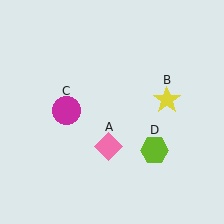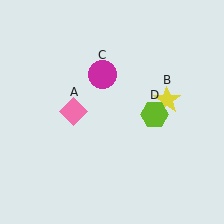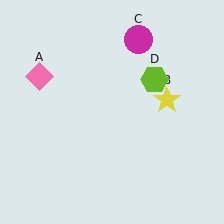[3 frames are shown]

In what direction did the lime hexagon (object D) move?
The lime hexagon (object D) moved up.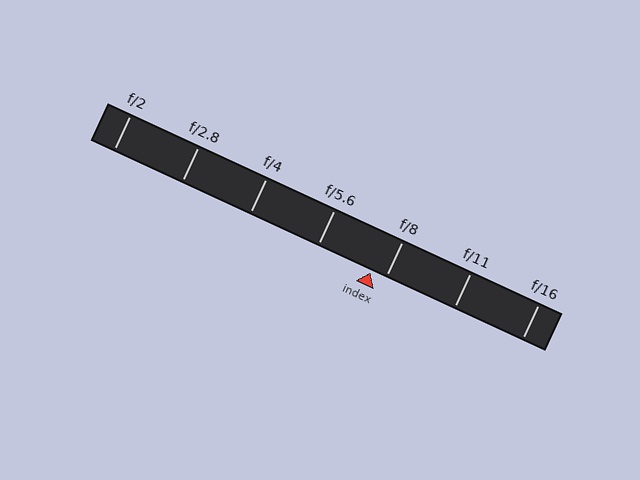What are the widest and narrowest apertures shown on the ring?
The widest aperture shown is f/2 and the narrowest is f/16.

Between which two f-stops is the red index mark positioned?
The index mark is between f/5.6 and f/8.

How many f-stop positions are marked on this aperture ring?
There are 7 f-stop positions marked.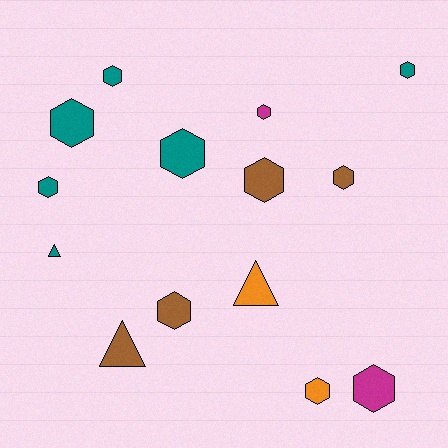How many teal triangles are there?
There is 1 teal triangle.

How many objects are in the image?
There are 14 objects.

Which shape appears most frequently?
Hexagon, with 11 objects.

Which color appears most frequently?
Teal, with 6 objects.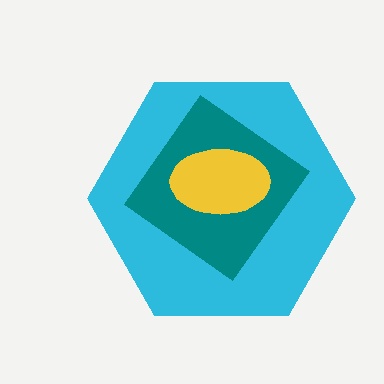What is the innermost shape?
The yellow ellipse.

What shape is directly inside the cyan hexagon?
The teal diamond.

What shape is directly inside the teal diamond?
The yellow ellipse.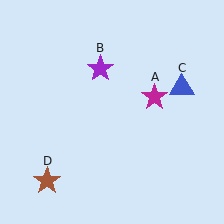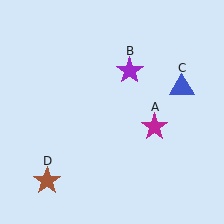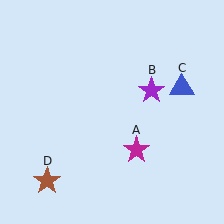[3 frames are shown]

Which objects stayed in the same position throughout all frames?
Blue triangle (object C) and brown star (object D) remained stationary.